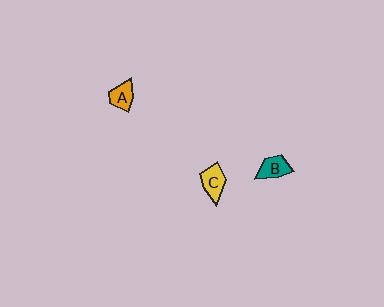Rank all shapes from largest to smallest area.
From largest to smallest: C (yellow), B (teal), A (orange).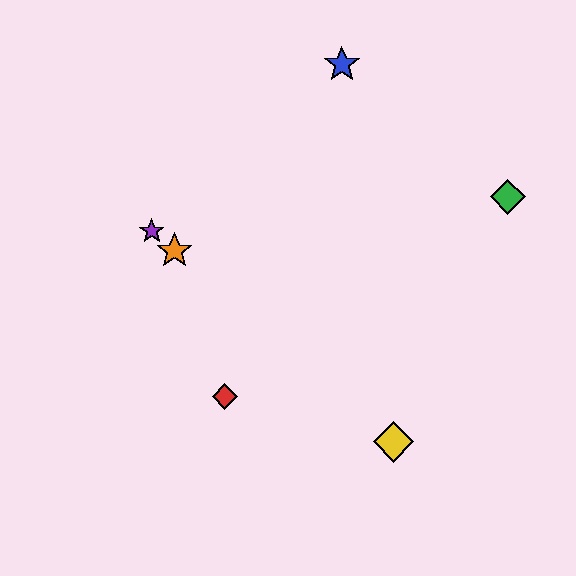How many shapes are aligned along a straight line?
3 shapes (the yellow diamond, the purple star, the orange star) are aligned along a straight line.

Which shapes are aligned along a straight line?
The yellow diamond, the purple star, the orange star are aligned along a straight line.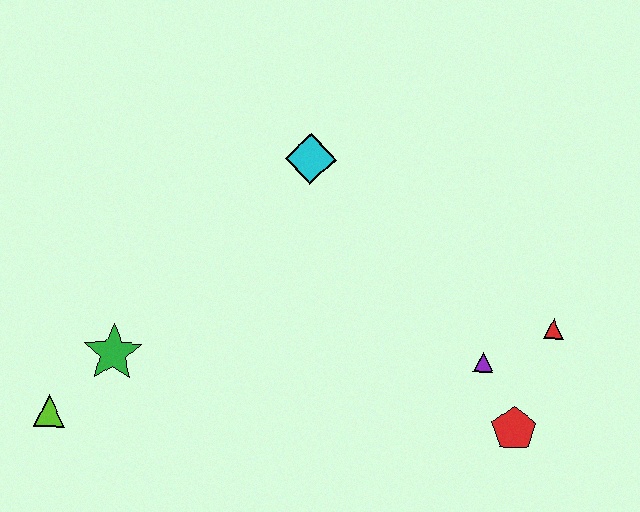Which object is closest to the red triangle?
The purple triangle is closest to the red triangle.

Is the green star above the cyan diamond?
No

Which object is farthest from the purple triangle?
The lime triangle is farthest from the purple triangle.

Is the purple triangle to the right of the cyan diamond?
Yes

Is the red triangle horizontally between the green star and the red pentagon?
No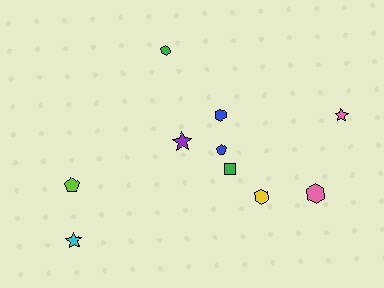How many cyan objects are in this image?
There is 1 cyan object.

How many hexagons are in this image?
There are 4 hexagons.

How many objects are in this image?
There are 10 objects.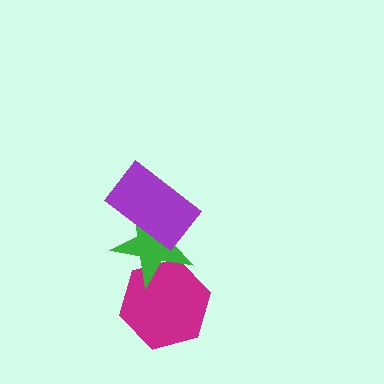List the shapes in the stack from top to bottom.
From top to bottom: the purple rectangle, the green star, the magenta hexagon.